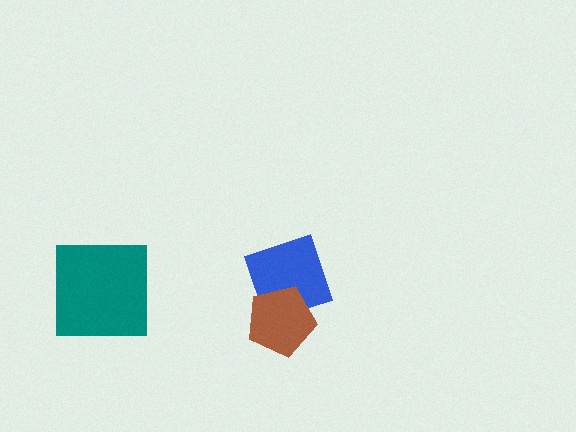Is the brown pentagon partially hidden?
No, no other shape covers it.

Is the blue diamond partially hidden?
Yes, it is partially covered by another shape.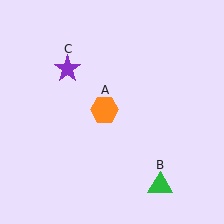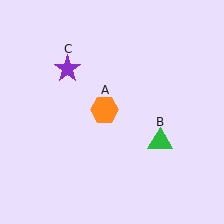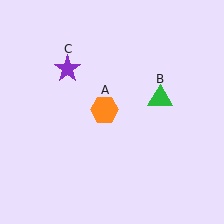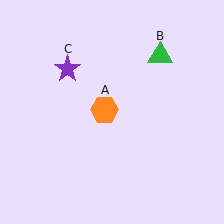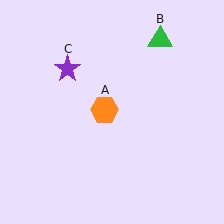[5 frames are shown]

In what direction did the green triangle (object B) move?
The green triangle (object B) moved up.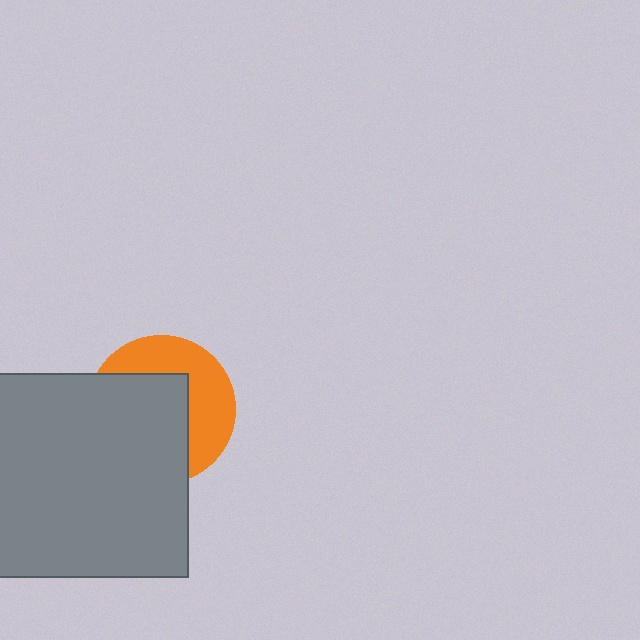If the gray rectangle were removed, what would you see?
You would see the complete orange circle.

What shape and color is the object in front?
The object in front is a gray rectangle.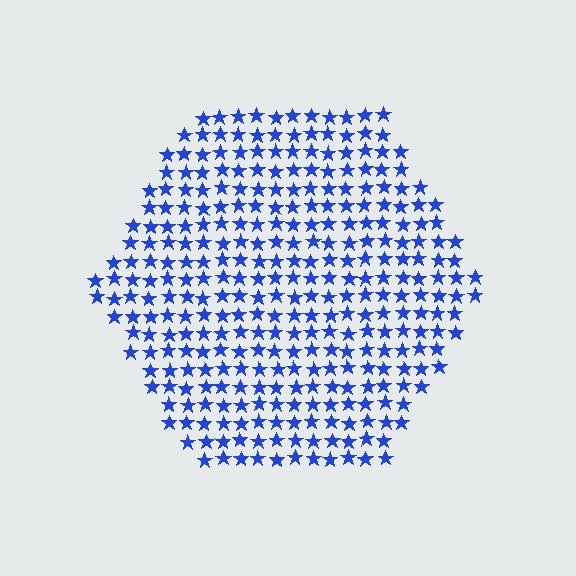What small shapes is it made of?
It is made of small stars.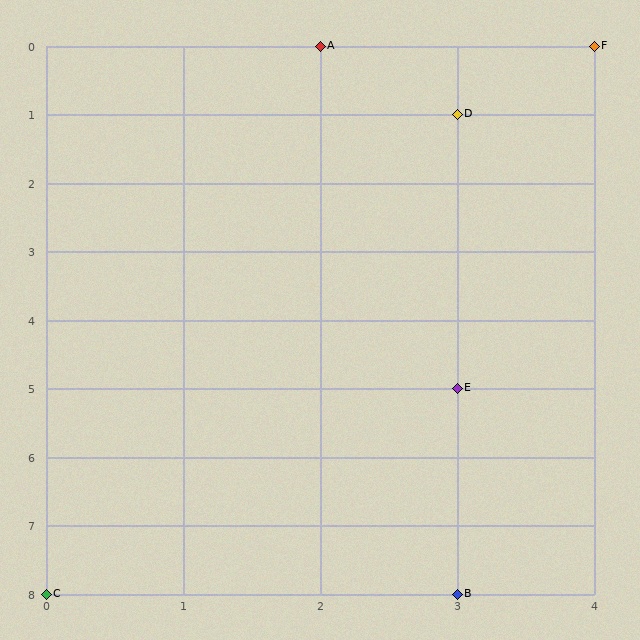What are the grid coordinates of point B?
Point B is at grid coordinates (3, 8).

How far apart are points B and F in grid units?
Points B and F are 1 column and 8 rows apart (about 8.1 grid units diagonally).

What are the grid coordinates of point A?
Point A is at grid coordinates (2, 0).